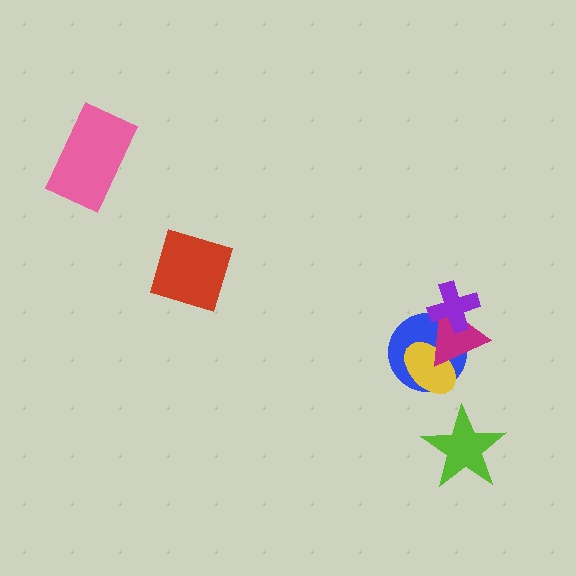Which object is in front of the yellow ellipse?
The magenta triangle is in front of the yellow ellipse.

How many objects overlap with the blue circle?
3 objects overlap with the blue circle.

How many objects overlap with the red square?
0 objects overlap with the red square.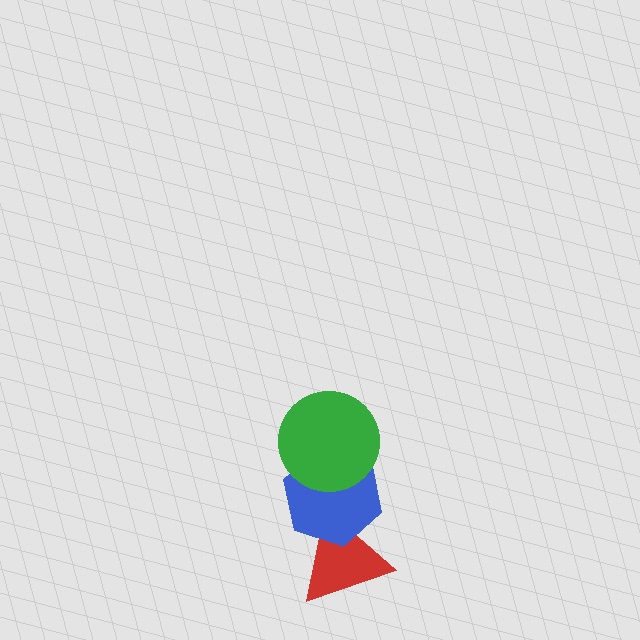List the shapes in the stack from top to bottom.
From top to bottom: the green circle, the blue hexagon, the red triangle.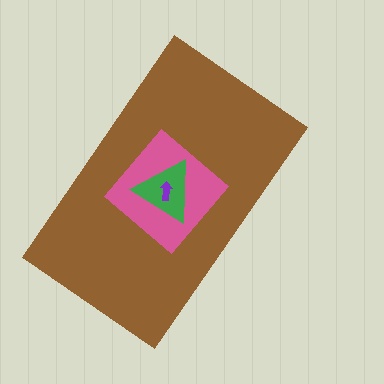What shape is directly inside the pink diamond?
The green triangle.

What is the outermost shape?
The brown rectangle.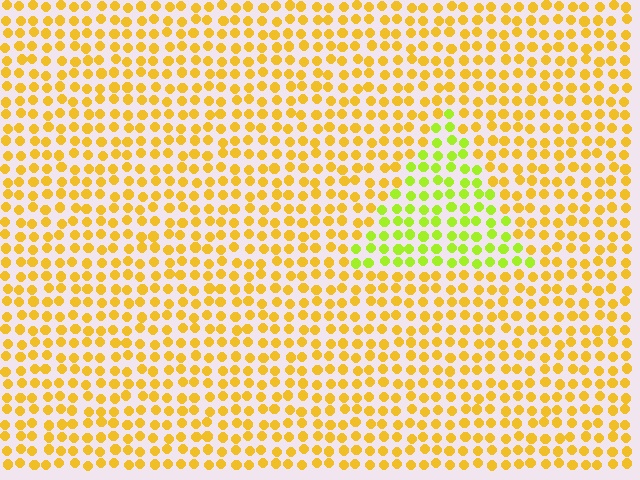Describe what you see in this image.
The image is filled with small yellow elements in a uniform arrangement. A triangle-shaped region is visible where the elements are tinted to a slightly different hue, forming a subtle color boundary.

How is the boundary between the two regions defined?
The boundary is defined purely by a slight shift in hue (about 39 degrees). Spacing, size, and orientation are identical on both sides.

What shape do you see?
I see a triangle.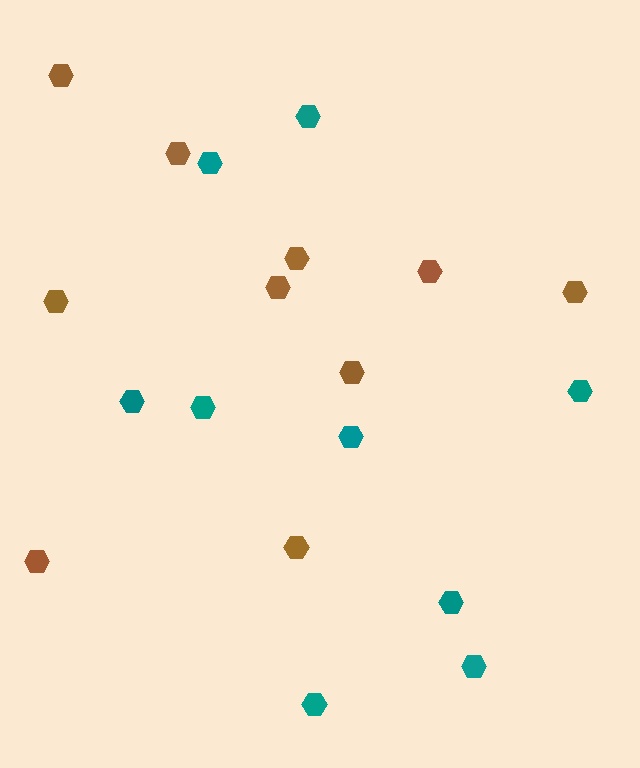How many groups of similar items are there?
There are 2 groups: one group of teal hexagons (9) and one group of brown hexagons (10).